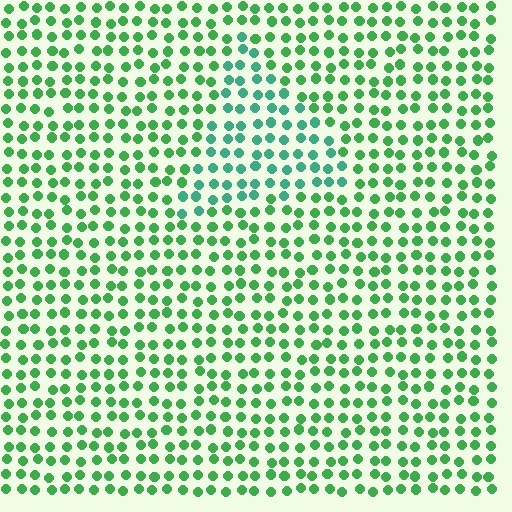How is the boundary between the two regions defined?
The boundary is defined purely by a slight shift in hue (about 31 degrees). Spacing, size, and orientation are identical on both sides.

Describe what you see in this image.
The image is filled with small green elements in a uniform arrangement. A triangle-shaped region is visible where the elements are tinted to a slightly different hue, forming a subtle color boundary.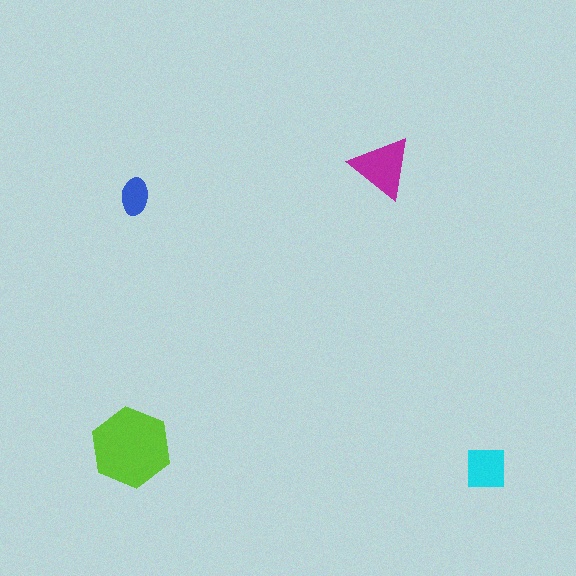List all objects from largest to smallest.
The lime hexagon, the magenta triangle, the cyan square, the blue ellipse.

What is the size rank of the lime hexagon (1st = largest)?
1st.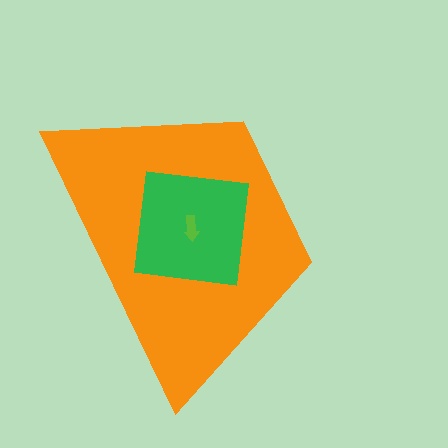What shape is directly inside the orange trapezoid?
The green square.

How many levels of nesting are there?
3.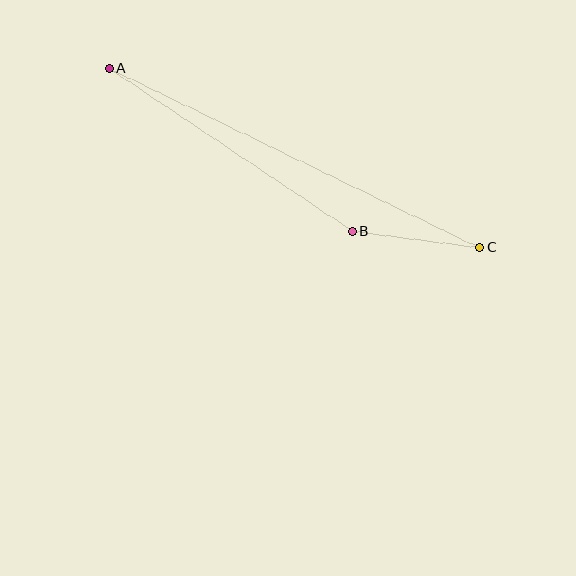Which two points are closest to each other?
Points B and C are closest to each other.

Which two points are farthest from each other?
Points A and C are farthest from each other.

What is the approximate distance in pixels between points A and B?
The distance between A and B is approximately 293 pixels.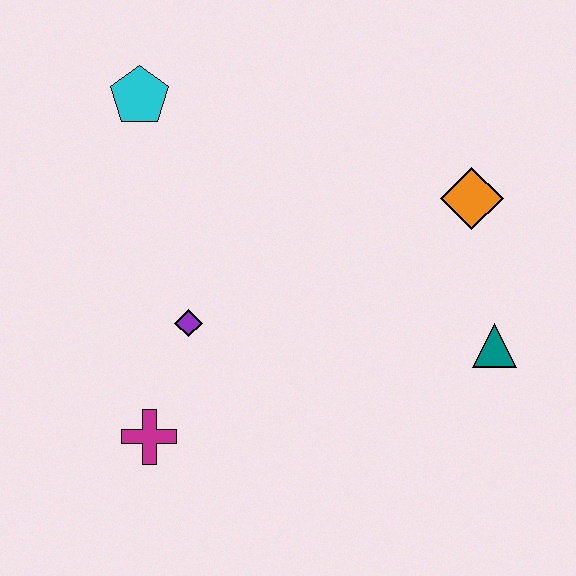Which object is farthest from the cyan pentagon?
The teal triangle is farthest from the cyan pentagon.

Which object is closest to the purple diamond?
The magenta cross is closest to the purple diamond.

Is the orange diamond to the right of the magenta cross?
Yes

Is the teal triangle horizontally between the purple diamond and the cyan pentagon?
No